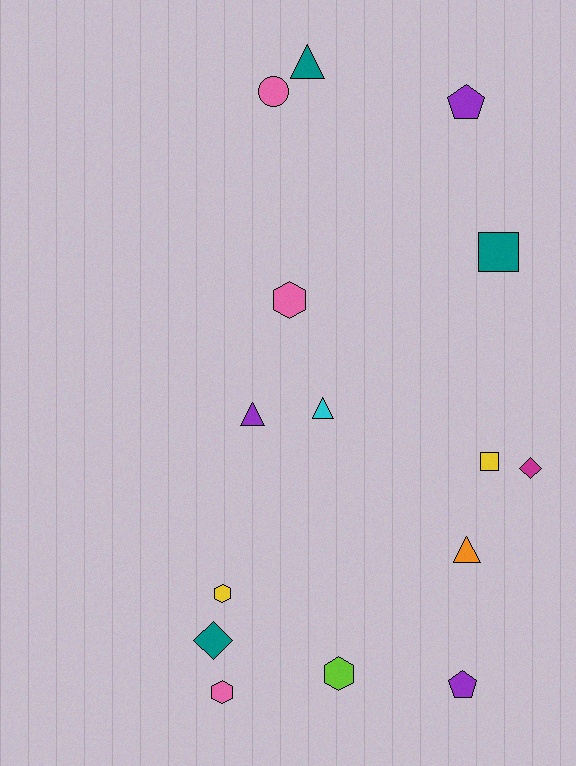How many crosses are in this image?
There are no crosses.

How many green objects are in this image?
There are no green objects.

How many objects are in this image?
There are 15 objects.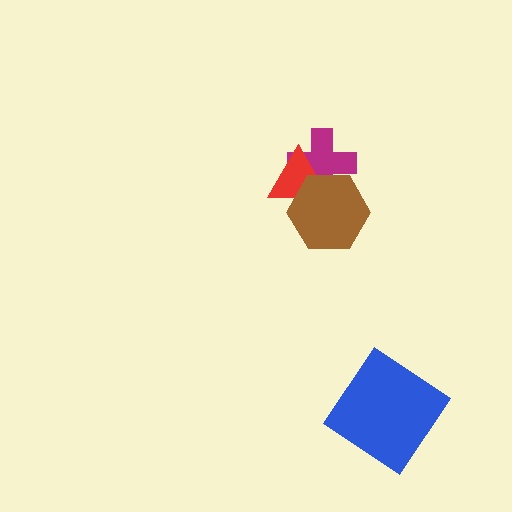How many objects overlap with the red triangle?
2 objects overlap with the red triangle.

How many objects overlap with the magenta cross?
2 objects overlap with the magenta cross.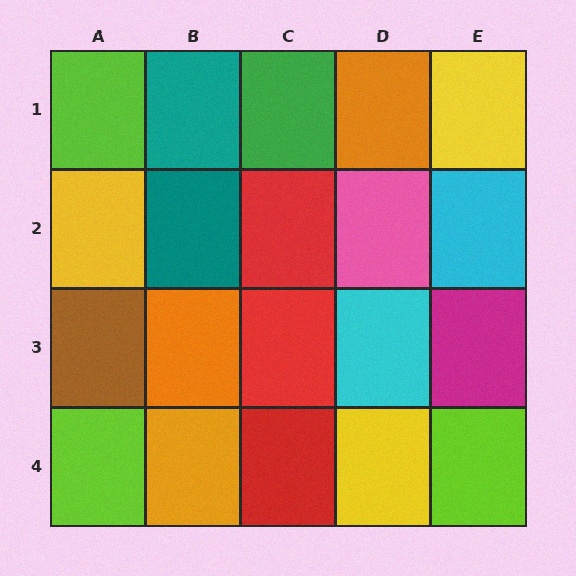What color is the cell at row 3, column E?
Magenta.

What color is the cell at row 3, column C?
Red.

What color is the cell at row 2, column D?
Pink.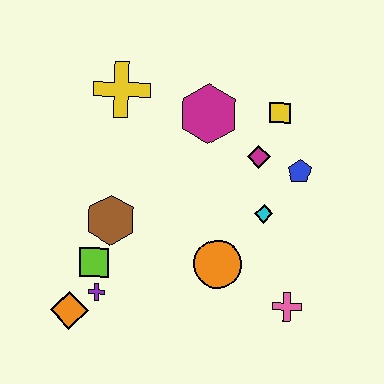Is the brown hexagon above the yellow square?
No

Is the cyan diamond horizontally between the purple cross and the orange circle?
No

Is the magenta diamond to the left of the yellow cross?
No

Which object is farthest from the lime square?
The yellow square is farthest from the lime square.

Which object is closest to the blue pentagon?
The magenta diamond is closest to the blue pentagon.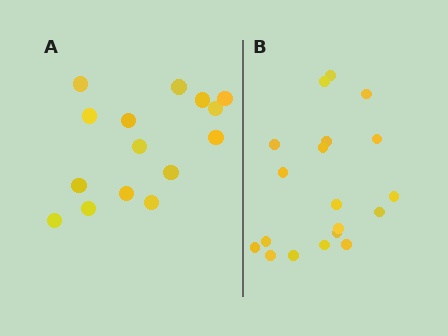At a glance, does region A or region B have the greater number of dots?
Region B (the right region) has more dots.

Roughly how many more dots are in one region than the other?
Region B has about 4 more dots than region A.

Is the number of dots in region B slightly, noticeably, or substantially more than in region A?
Region B has noticeably more, but not dramatically so. The ratio is roughly 1.3 to 1.